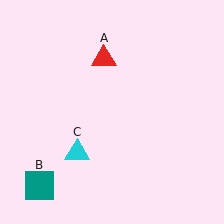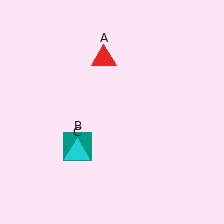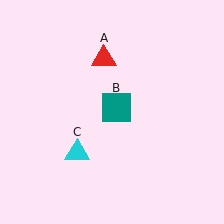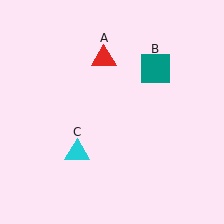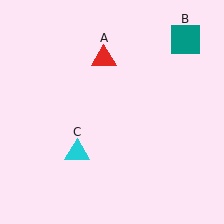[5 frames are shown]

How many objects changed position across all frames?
1 object changed position: teal square (object B).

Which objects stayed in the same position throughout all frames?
Red triangle (object A) and cyan triangle (object C) remained stationary.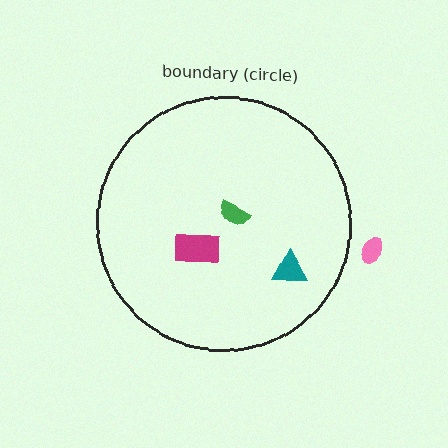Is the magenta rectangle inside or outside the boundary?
Inside.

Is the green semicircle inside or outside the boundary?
Inside.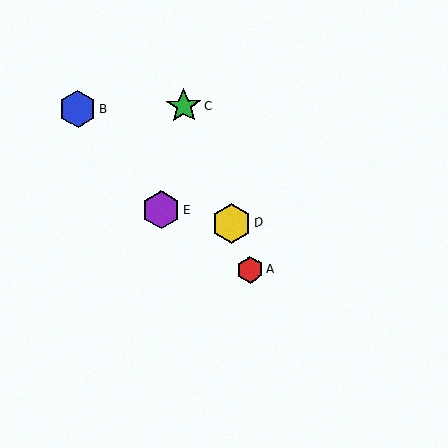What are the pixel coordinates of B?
Object B is at (78, 109).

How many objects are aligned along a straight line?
3 objects (A, C, D) are aligned along a straight line.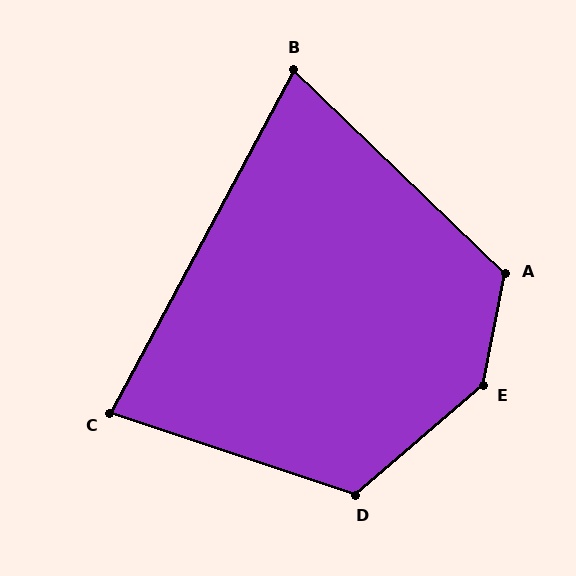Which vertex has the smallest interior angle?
B, at approximately 74 degrees.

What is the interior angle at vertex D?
Approximately 121 degrees (obtuse).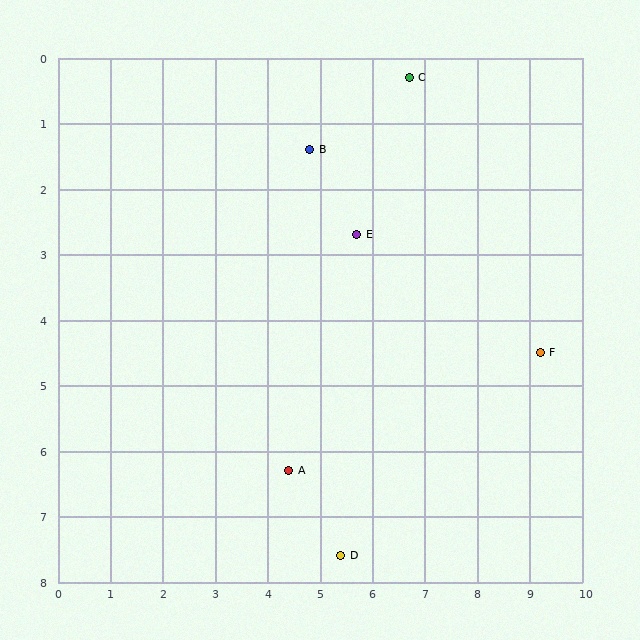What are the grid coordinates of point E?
Point E is at approximately (5.7, 2.7).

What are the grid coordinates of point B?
Point B is at approximately (4.8, 1.4).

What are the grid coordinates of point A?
Point A is at approximately (4.4, 6.3).